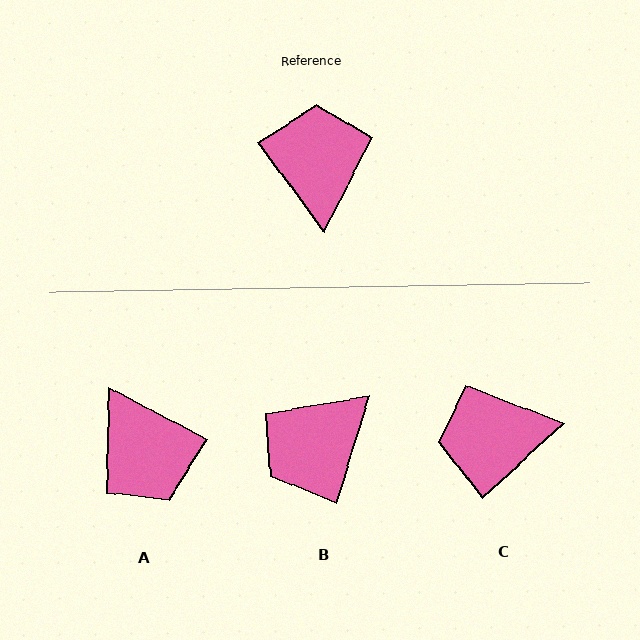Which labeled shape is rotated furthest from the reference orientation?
A, about 155 degrees away.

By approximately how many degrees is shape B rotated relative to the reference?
Approximately 126 degrees counter-clockwise.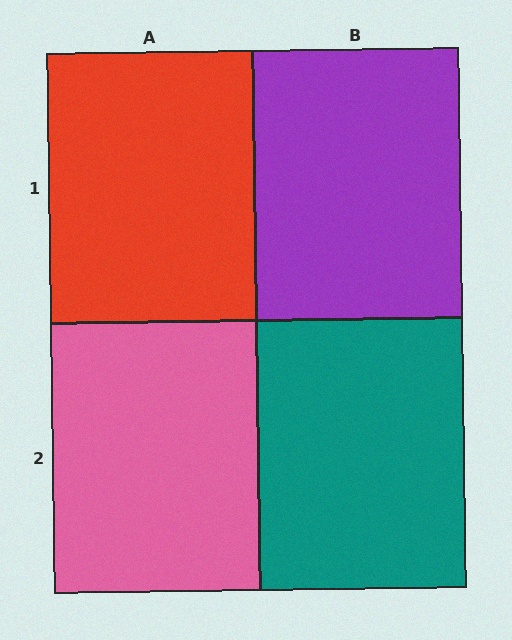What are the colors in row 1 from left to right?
Red, purple.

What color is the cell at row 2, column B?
Teal.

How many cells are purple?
1 cell is purple.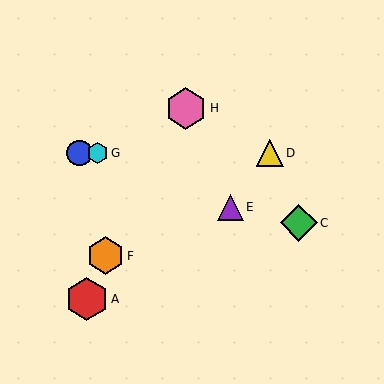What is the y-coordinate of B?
Object B is at y≈153.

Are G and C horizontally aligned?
No, G is at y≈153 and C is at y≈223.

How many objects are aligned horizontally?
3 objects (B, D, G) are aligned horizontally.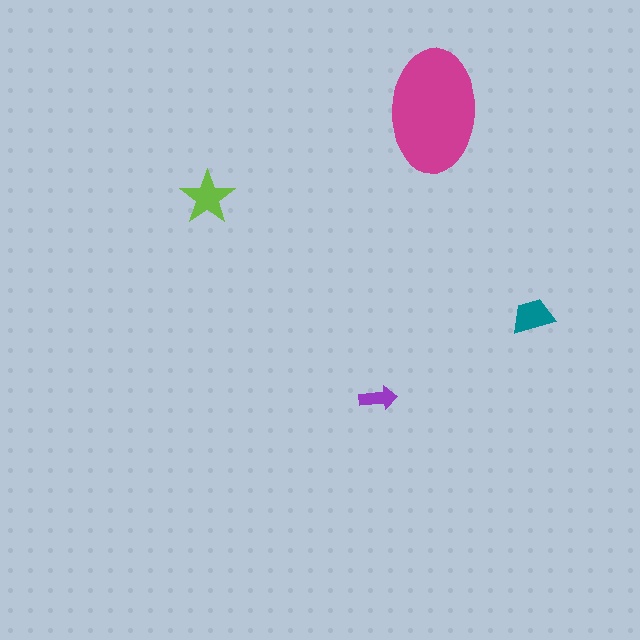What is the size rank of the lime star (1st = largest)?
2nd.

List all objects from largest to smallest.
The magenta ellipse, the lime star, the teal trapezoid, the purple arrow.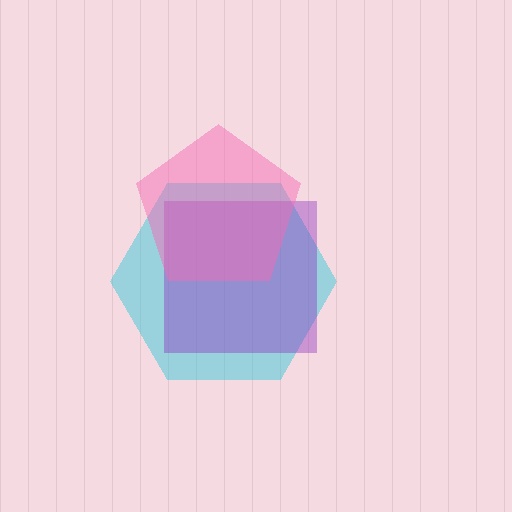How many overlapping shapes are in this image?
There are 3 overlapping shapes in the image.